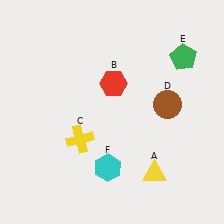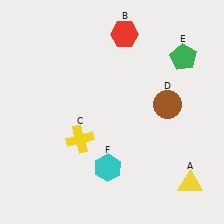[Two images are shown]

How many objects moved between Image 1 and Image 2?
2 objects moved between the two images.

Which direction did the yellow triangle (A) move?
The yellow triangle (A) moved right.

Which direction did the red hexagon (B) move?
The red hexagon (B) moved up.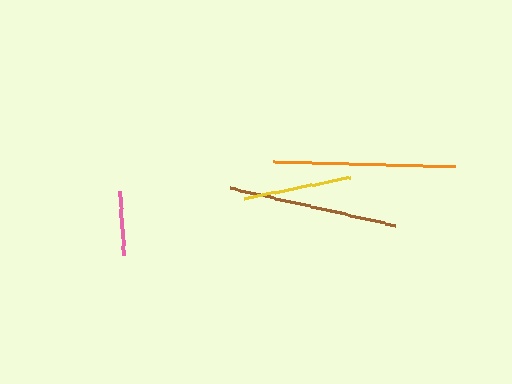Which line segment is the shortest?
The pink line is the shortest at approximately 64 pixels.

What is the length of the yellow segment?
The yellow segment is approximately 109 pixels long.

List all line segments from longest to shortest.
From longest to shortest: orange, brown, yellow, pink.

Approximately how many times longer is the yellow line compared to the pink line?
The yellow line is approximately 1.7 times the length of the pink line.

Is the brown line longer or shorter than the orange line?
The orange line is longer than the brown line.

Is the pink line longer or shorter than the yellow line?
The yellow line is longer than the pink line.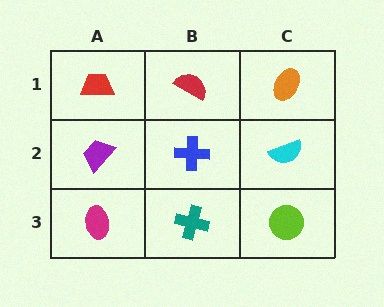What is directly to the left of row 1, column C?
A red semicircle.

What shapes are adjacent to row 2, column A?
A red trapezoid (row 1, column A), a magenta ellipse (row 3, column A), a blue cross (row 2, column B).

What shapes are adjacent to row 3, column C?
A cyan semicircle (row 2, column C), a teal cross (row 3, column B).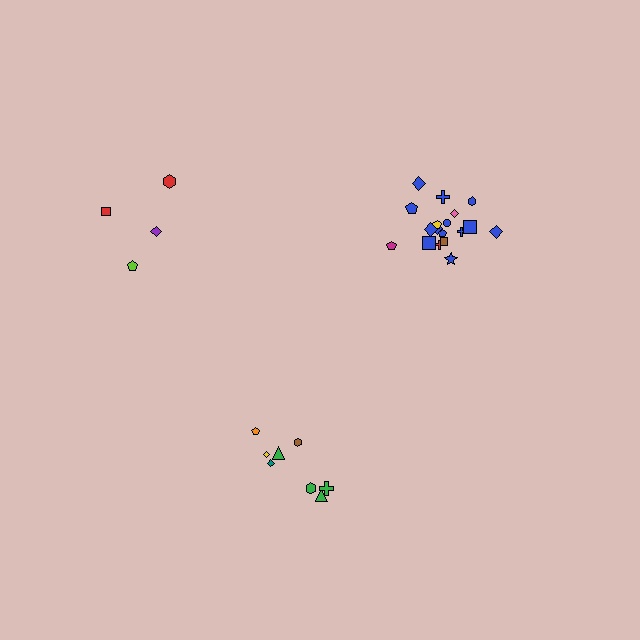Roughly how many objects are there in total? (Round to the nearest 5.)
Roughly 30 objects in total.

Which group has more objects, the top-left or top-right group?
The top-right group.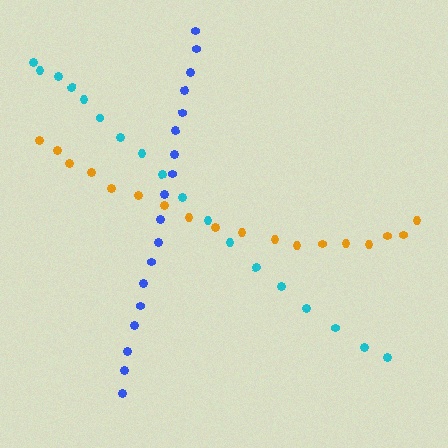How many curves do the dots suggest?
There are 3 distinct paths.